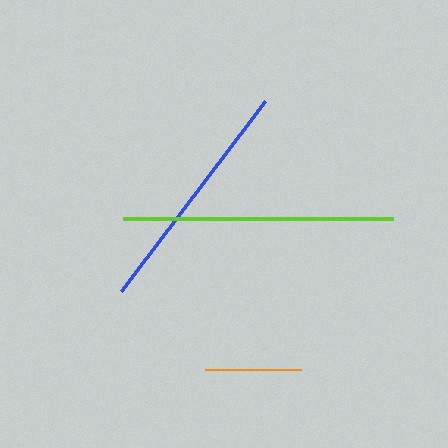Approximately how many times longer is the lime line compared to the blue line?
The lime line is approximately 1.1 times the length of the blue line.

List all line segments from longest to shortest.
From longest to shortest: lime, blue, orange.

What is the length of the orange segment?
The orange segment is approximately 96 pixels long.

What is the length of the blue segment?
The blue segment is approximately 239 pixels long.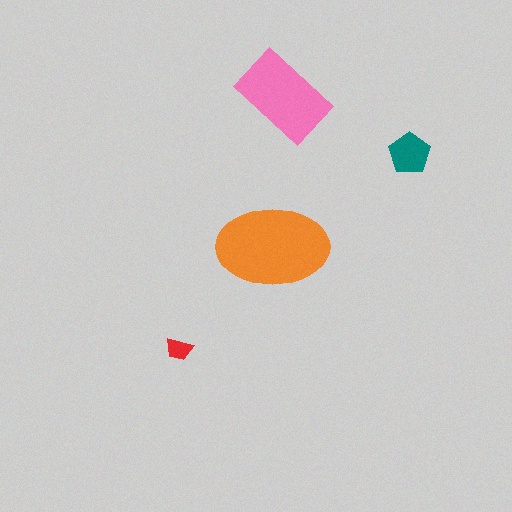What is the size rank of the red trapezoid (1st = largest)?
4th.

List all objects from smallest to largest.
The red trapezoid, the teal pentagon, the pink rectangle, the orange ellipse.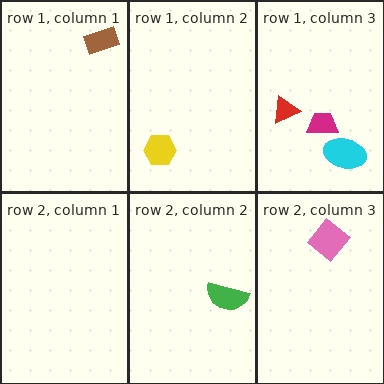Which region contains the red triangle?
The row 1, column 3 region.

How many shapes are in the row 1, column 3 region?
3.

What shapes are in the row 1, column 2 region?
The yellow hexagon.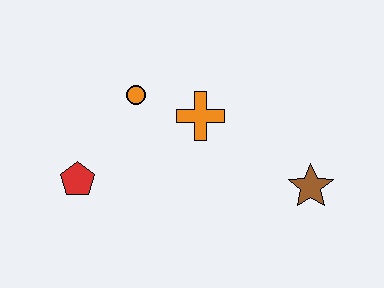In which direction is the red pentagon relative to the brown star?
The red pentagon is to the left of the brown star.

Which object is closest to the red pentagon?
The orange circle is closest to the red pentagon.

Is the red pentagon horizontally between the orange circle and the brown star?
No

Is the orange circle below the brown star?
No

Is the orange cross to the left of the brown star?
Yes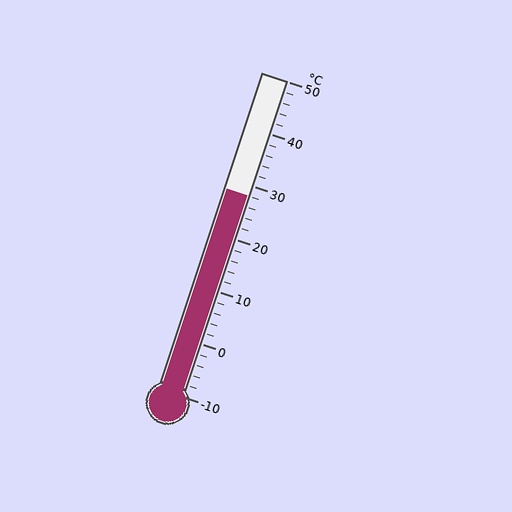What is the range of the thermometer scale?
The thermometer scale ranges from -10°C to 50°C.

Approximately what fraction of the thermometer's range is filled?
The thermometer is filled to approximately 65% of its range.